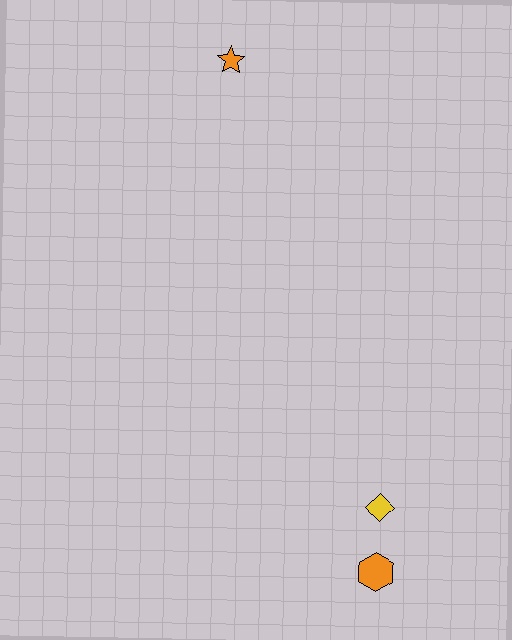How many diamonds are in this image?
There is 1 diamond.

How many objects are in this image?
There are 3 objects.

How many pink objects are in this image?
There are no pink objects.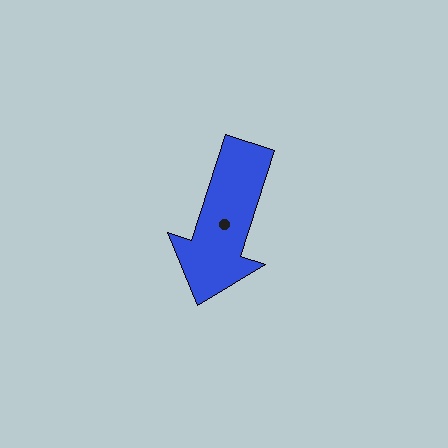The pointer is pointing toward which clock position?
Roughly 7 o'clock.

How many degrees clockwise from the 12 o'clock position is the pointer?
Approximately 198 degrees.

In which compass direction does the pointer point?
South.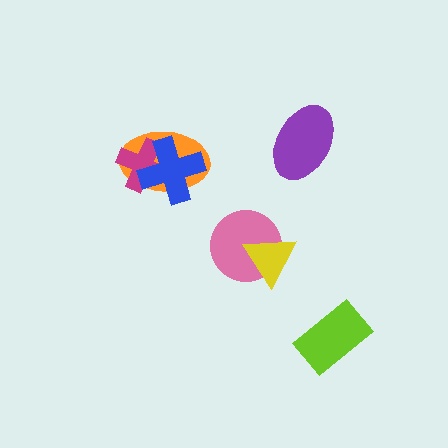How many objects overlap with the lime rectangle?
0 objects overlap with the lime rectangle.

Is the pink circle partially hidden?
Yes, it is partially covered by another shape.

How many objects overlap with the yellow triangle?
1 object overlaps with the yellow triangle.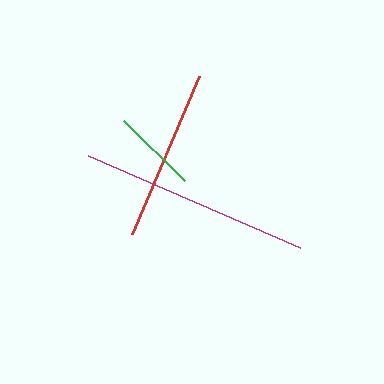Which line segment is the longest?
The magenta line is the longest at approximately 232 pixels.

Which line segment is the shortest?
The green line is the shortest at approximately 86 pixels.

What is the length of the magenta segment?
The magenta segment is approximately 232 pixels long.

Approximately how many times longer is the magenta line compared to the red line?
The magenta line is approximately 1.4 times the length of the red line.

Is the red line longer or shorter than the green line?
The red line is longer than the green line.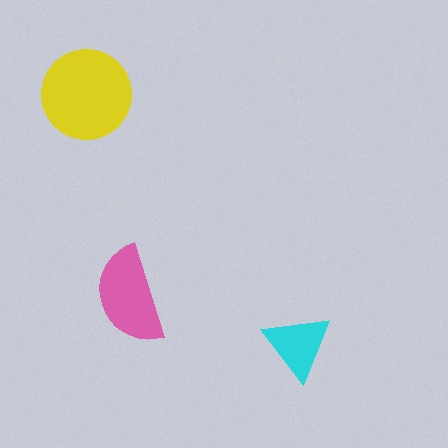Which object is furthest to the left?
The yellow circle is leftmost.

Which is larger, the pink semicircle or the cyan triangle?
The pink semicircle.